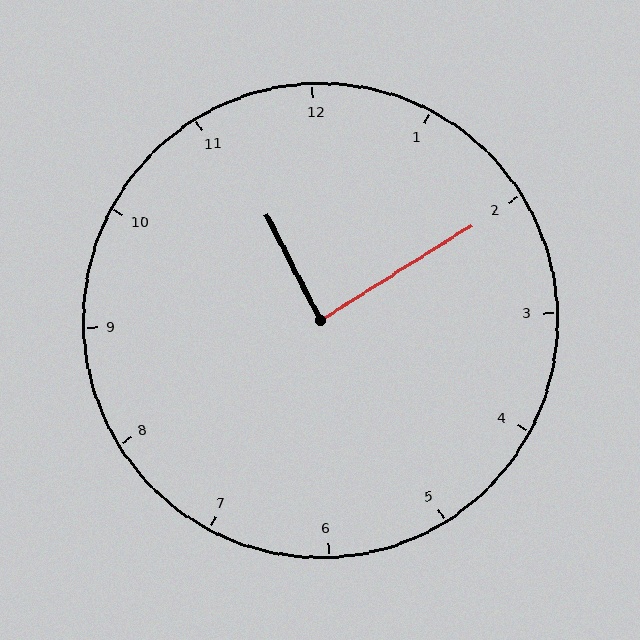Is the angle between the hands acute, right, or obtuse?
It is right.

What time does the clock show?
11:10.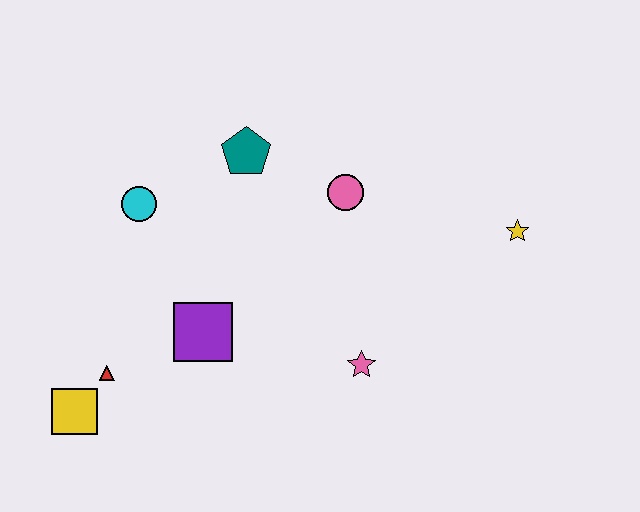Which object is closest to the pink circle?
The teal pentagon is closest to the pink circle.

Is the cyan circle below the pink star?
No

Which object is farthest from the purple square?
The yellow star is farthest from the purple square.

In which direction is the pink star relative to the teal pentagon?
The pink star is below the teal pentagon.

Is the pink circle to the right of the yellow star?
No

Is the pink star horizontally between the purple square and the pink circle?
No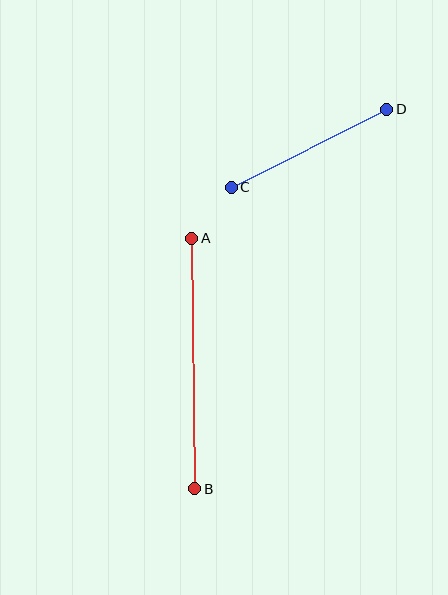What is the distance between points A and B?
The distance is approximately 250 pixels.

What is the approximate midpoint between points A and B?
The midpoint is at approximately (193, 364) pixels.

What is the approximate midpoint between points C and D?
The midpoint is at approximately (309, 148) pixels.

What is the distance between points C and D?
The distance is approximately 174 pixels.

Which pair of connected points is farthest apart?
Points A and B are farthest apart.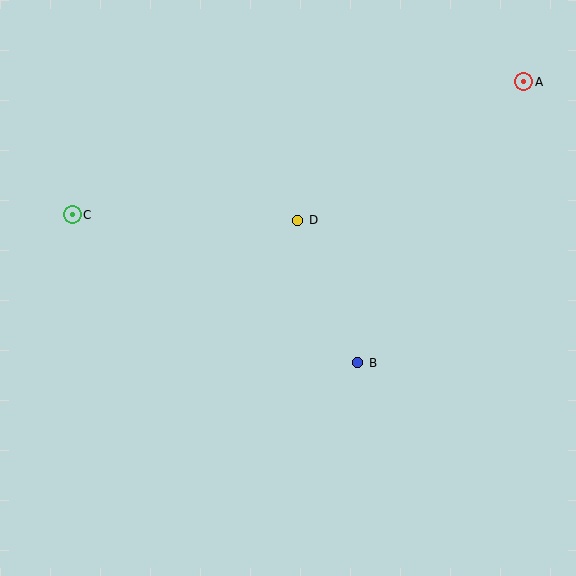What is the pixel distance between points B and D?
The distance between B and D is 155 pixels.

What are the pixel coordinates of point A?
Point A is at (524, 82).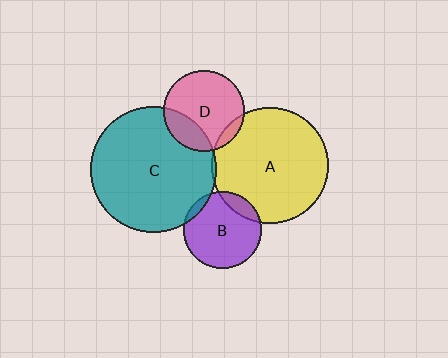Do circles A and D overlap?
Yes.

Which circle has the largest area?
Circle C (teal).